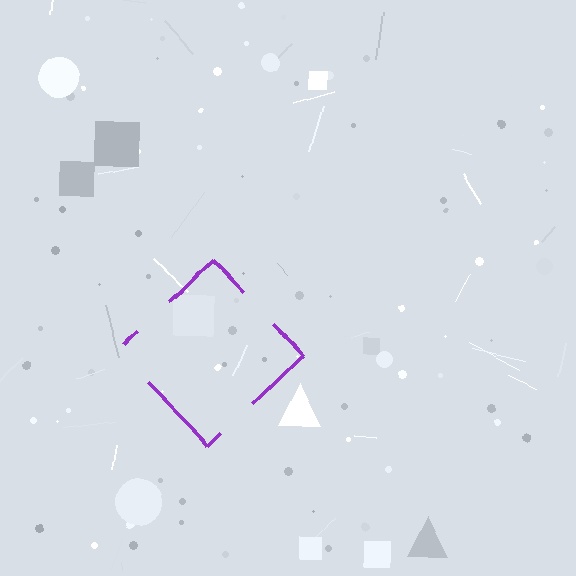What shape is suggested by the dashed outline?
The dashed outline suggests a diamond.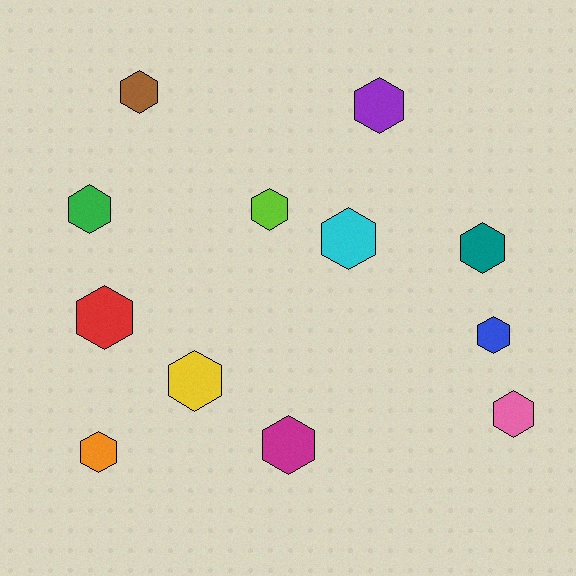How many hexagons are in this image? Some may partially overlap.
There are 12 hexagons.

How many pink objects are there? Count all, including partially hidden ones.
There is 1 pink object.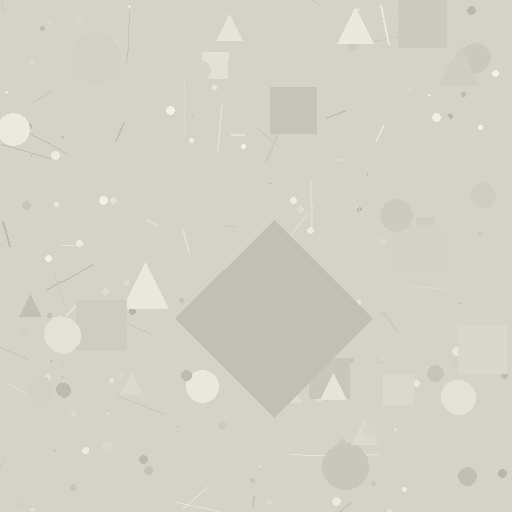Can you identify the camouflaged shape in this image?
The camouflaged shape is a diamond.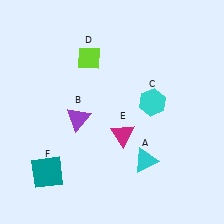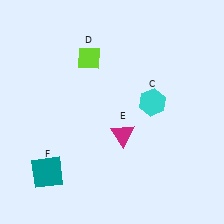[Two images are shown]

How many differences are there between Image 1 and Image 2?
There are 2 differences between the two images.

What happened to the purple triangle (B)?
The purple triangle (B) was removed in Image 2. It was in the bottom-left area of Image 1.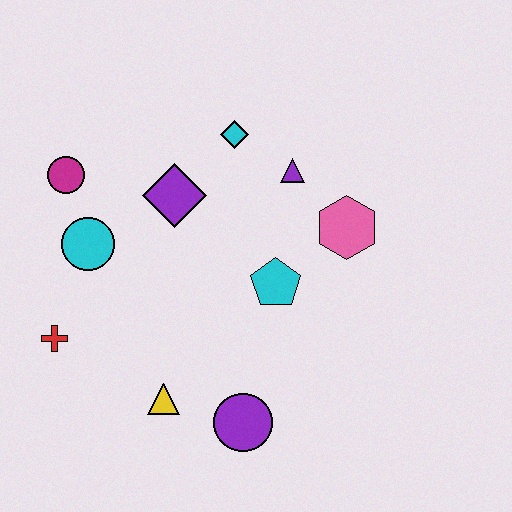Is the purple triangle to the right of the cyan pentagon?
Yes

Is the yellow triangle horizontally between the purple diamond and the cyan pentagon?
No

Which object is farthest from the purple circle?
The magenta circle is farthest from the purple circle.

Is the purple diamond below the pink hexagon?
No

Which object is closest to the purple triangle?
The cyan diamond is closest to the purple triangle.